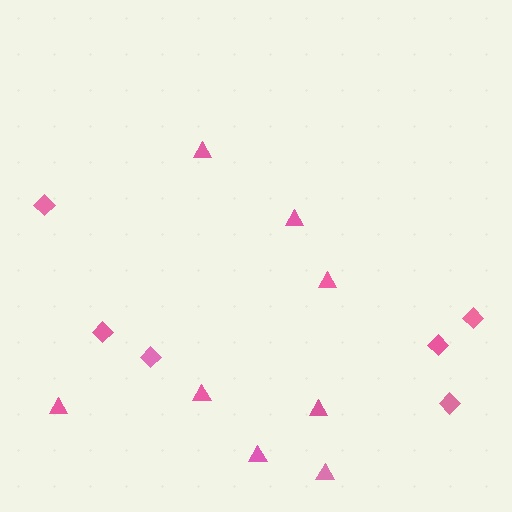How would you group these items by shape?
There are 2 groups: one group of diamonds (6) and one group of triangles (8).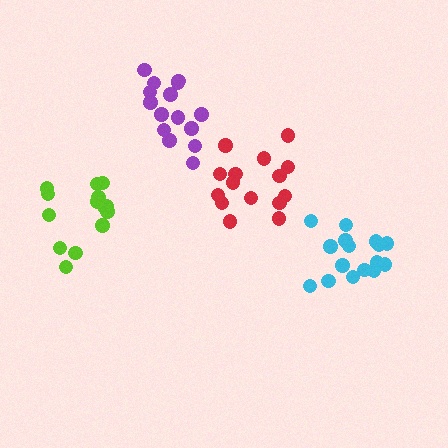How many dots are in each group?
Group 1: 15 dots, Group 2: 15 dots, Group 3: 16 dots, Group 4: 14 dots (60 total).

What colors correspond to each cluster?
The clusters are colored: red, purple, cyan, lime.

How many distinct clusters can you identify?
There are 4 distinct clusters.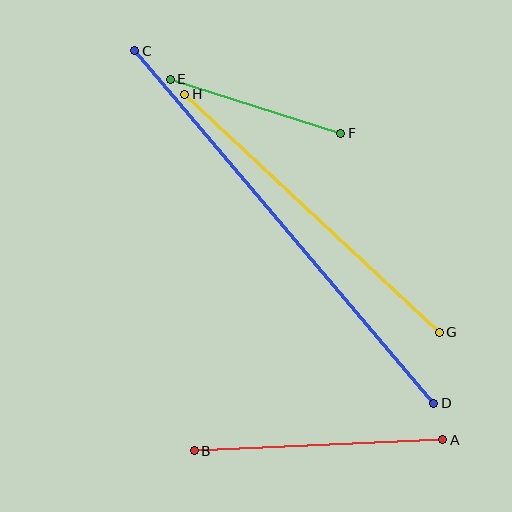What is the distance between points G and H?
The distance is approximately 349 pixels.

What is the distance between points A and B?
The distance is approximately 249 pixels.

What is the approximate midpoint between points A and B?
The midpoint is at approximately (318, 445) pixels.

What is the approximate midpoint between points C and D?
The midpoint is at approximately (284, 227) pixels.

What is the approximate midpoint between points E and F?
The midpoint is at approximately (256, 106) pixels.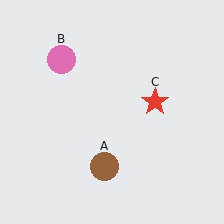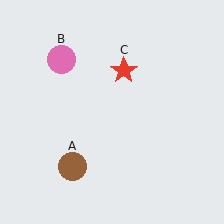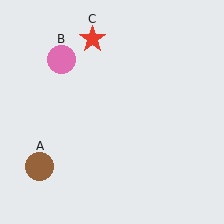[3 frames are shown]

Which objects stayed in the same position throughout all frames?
Pink circle (object B) remained stationary.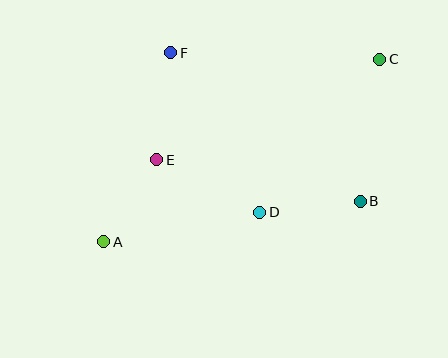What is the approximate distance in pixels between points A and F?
The distance between A and F is approximately 200 pixels.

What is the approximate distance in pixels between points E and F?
The distance between E and F is approximately 108 pixels.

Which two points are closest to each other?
Points A and E are closest to each other.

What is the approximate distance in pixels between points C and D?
The distance between C and D is approximately 195 pixels.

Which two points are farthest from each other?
Points A and C are farthest from each other.